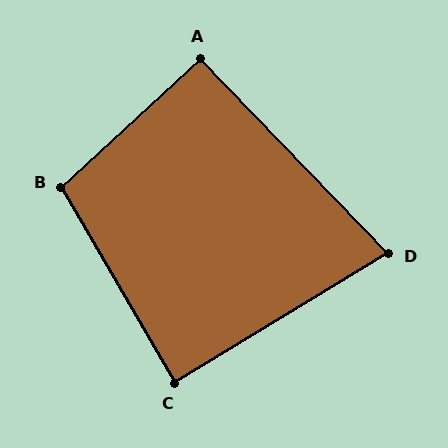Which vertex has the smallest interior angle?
D, at approximately 77 degrees.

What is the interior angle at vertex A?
Approximately 91 degrees (approximately right).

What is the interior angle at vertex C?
Approximately 89 degrees (approximately right).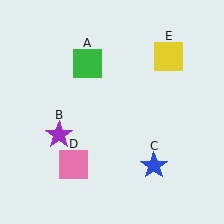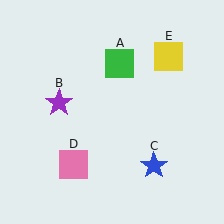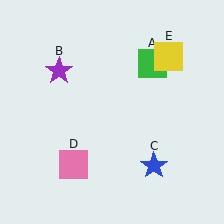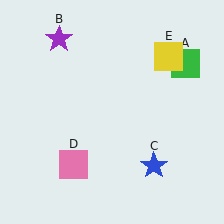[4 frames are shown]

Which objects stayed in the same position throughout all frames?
Blue star (object C) and pink square (object D) and yellow square (object E) remained stationary.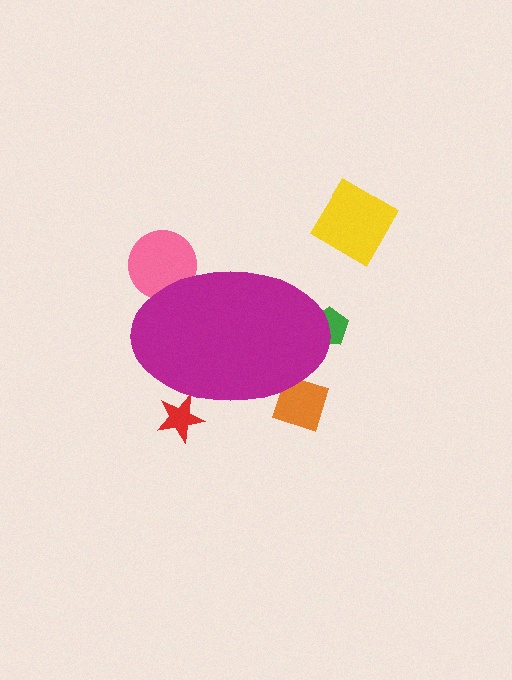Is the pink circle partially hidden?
Yes, the pink circle is partially hidden behind the magenta ellipse.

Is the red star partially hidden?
Yes, the red star is partially hidden behind the magenta ellipse.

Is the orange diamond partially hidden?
Yes, the orange diamond is partially hidden behind the magenta ellipse.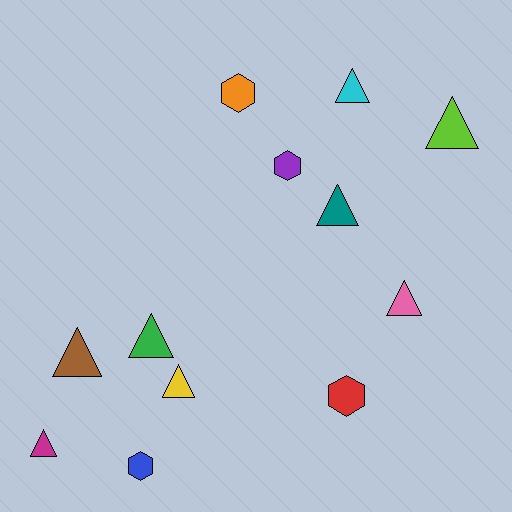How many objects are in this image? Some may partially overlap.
There are 12 objects.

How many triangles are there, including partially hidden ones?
There are 8 triangles.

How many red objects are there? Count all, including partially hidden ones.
There is 1 red object.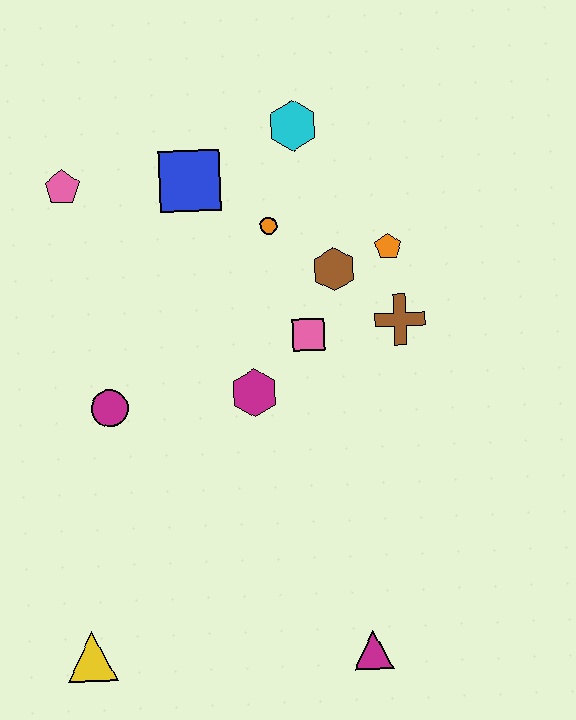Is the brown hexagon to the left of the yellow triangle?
No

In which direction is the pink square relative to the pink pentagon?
The pink square is to the right of the pink pentagon.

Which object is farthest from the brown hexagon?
The yellow triangle is farthest from the brown hexagon.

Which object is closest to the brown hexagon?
The orange pentagon is closest to the brown hexagon.